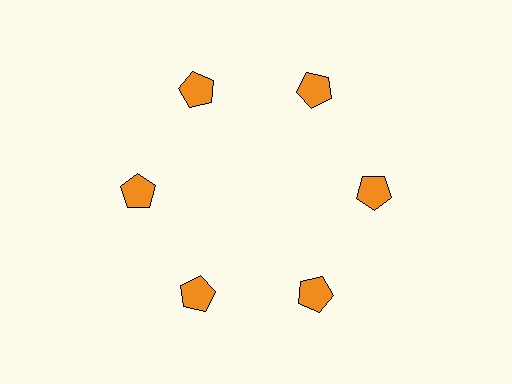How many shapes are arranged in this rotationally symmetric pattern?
There are 6 shapes, arranged in 6 groups of 1.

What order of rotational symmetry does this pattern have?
This pattern has 6-fold rotational symmetry.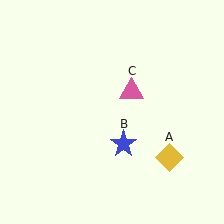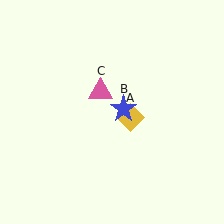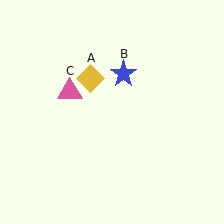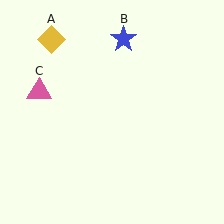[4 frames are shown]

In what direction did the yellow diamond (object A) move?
The yellow diamond (object A) moved up and to the left.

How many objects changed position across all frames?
3 objects changed position: yellow diamond (object A), blue star (object B), pink triangle (object C).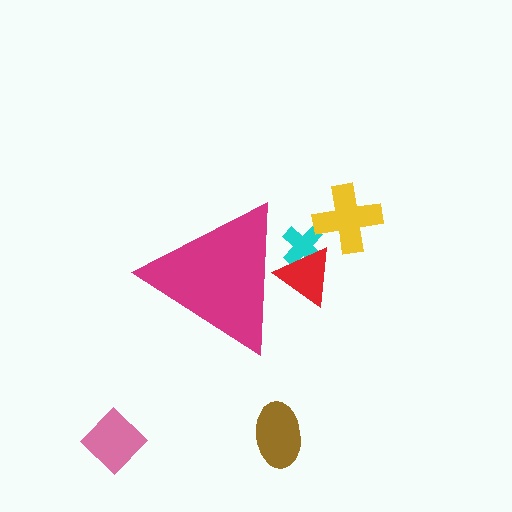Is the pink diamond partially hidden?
No, the pink diamond is fully visible.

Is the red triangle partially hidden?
Yes, the red triangle is partially hidden behind the magenta triangle.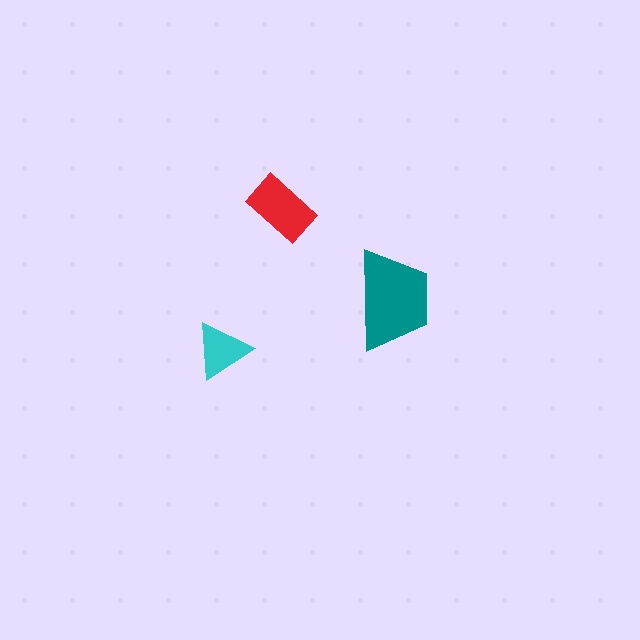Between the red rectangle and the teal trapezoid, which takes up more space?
The teal trapezoid.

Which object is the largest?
The teal trapezoid.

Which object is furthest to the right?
The teal trapezoid is rightmost.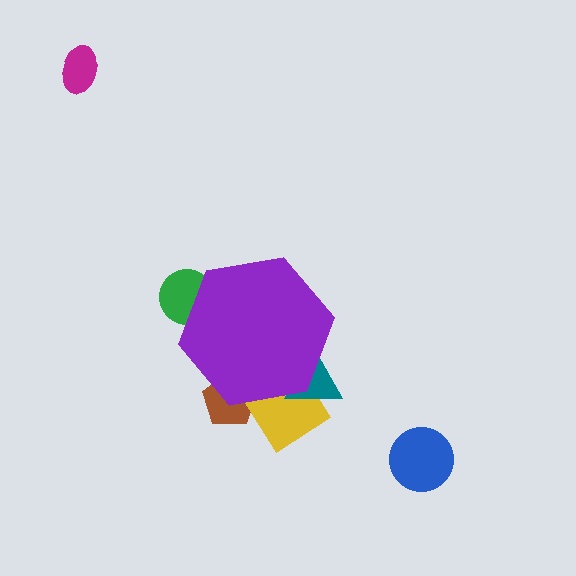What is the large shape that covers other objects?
A purple hexagon.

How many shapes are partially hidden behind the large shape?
4 shapes are partially hidden.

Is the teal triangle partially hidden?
Yes, the teal triangle is partially hidden behind the purple hexagon.